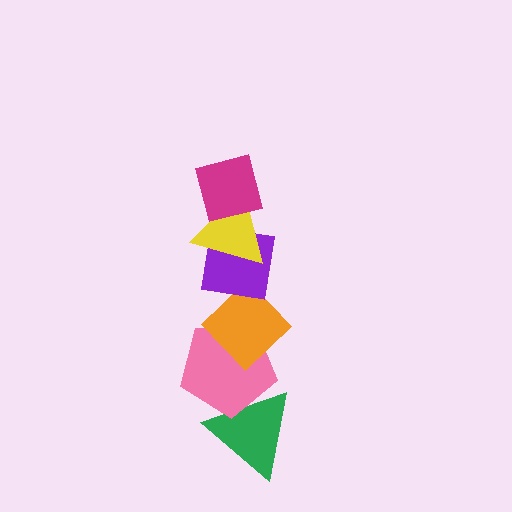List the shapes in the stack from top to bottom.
From top to bottom: the magenta square, the yellow triangle, the purple square, the orange diamond, the pink pentagon, the green triangle.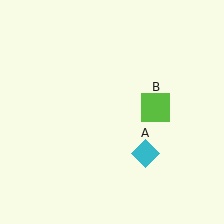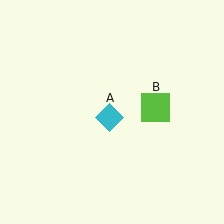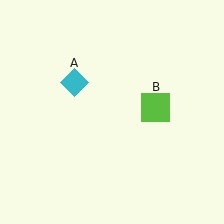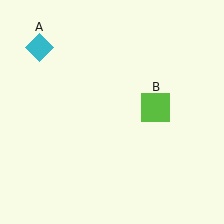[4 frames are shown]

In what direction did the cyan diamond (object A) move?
The cyan diamond (object A) moved up and to the left.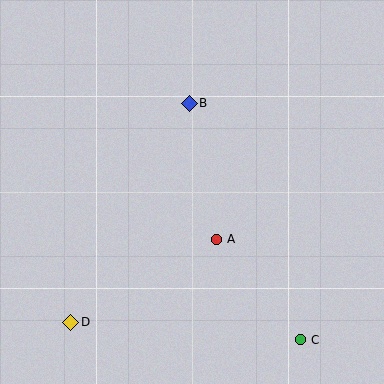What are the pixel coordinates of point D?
Point D is at (70, 322).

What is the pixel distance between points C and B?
The distance between C and B is 261 pixels.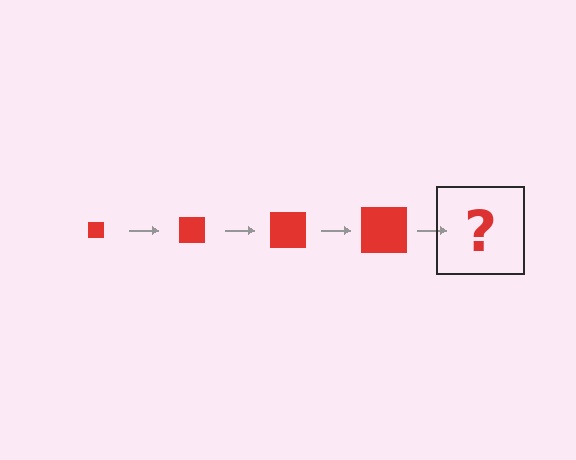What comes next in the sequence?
The next element should be a red square, larger than the previous one.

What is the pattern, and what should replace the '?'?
The pattern is that the square gets progressively larger each step. The '?' should be a red square, larger than the previous one.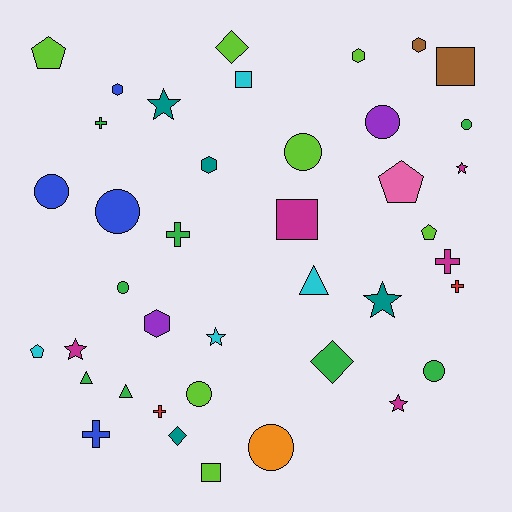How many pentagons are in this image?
There are 4 pentagons.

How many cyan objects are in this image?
There are 4 cyan objects.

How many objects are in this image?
There are 40 objects.